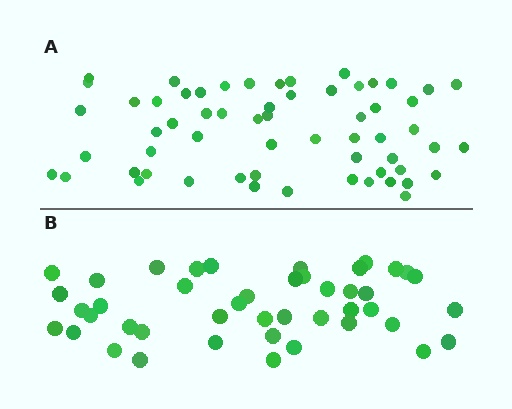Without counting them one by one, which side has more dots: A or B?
Region A (the top region) has more dots.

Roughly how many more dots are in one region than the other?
Region A has approximately 15 more dots than region B.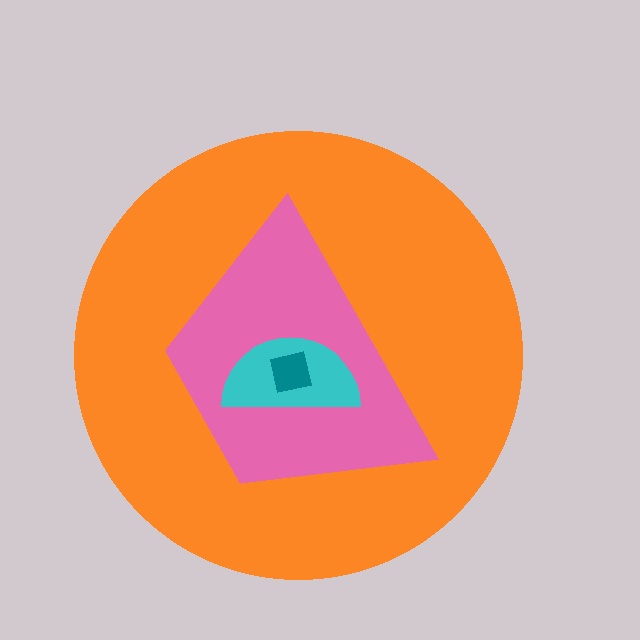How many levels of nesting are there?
4.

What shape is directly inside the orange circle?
The pink trapezoid.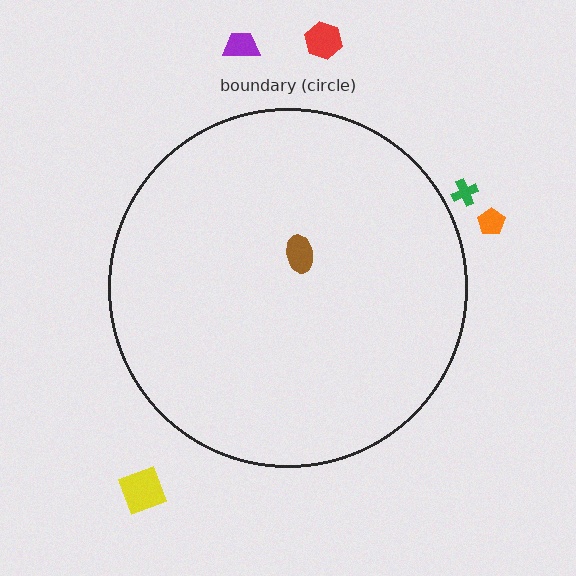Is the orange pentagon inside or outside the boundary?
Outside.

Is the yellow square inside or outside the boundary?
Outside.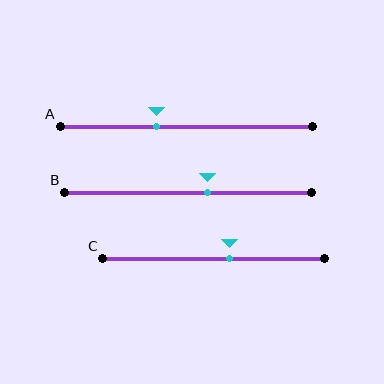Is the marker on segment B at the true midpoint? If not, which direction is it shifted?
No, the marker on segment B is shifted to the right by about 8% of the segment length.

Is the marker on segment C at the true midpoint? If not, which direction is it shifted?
No, the marker on segment C is shifted to the right by about 7% of the segment length.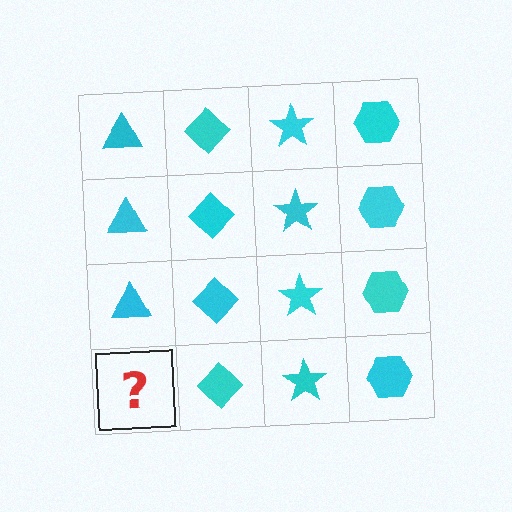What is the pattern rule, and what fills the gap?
The rule is that each column has a consistent shape. The gap should be filled with a cyan triangle.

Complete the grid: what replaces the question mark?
The question mark should be replaced with a cyan triangle.